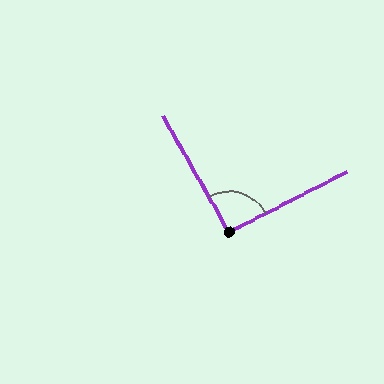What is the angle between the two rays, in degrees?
Approximately 93 degrees.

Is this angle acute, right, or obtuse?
It is approximately a right angle.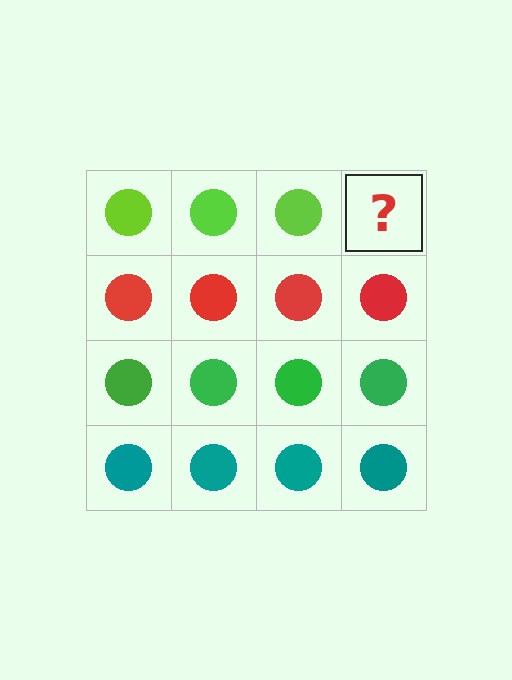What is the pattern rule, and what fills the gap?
The rule is that each row has a consistent color. The gap should be filled with a lime circle.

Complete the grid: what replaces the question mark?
The question mark should be replaced with a lime circle.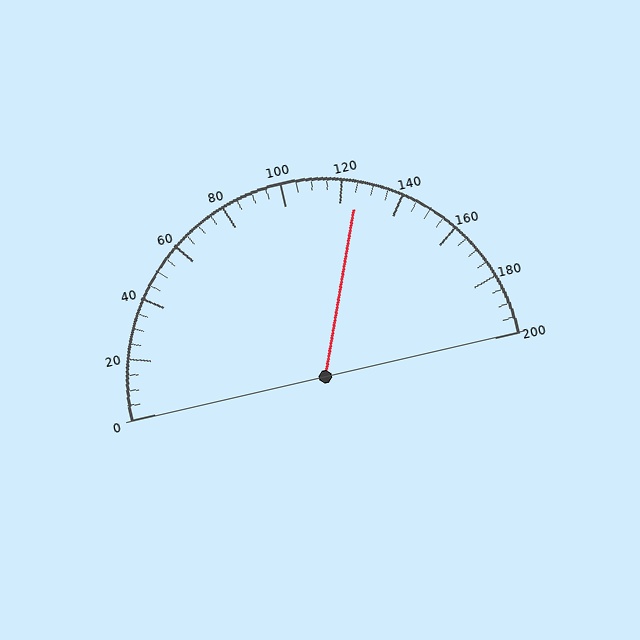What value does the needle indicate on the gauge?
The needle indicates approximately 125.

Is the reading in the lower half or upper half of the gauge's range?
The reading is in the upper half of the range (0 to 200).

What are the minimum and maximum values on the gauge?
The gauge ranges from 0 to 200.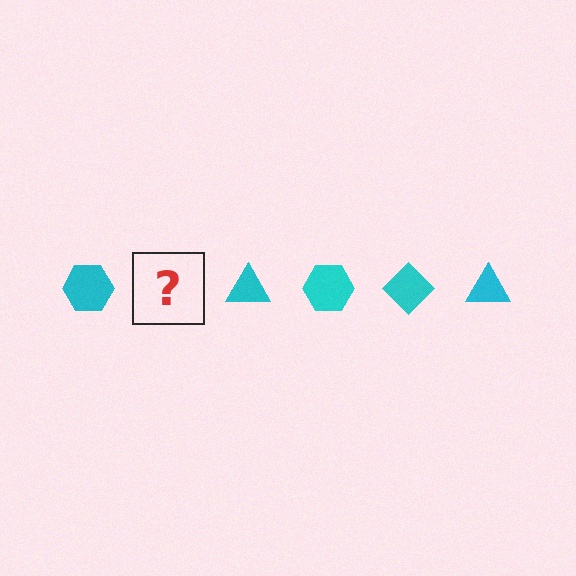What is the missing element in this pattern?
The missing element is a cyan diamond.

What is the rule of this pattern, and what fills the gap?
The rule is that the pattern cycles through hexagon, diamond, triangle shapes in cyan. The gap should be filled with a cyan diamond.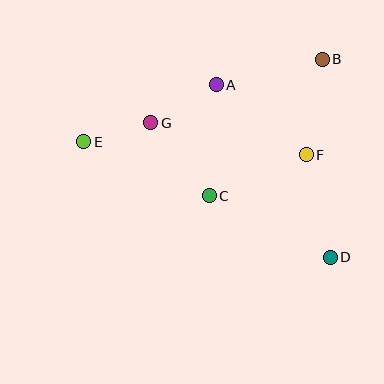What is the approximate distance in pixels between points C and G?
The distance between C and G is approximately 93 pixels.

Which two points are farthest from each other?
Points D and E are farthest from each other.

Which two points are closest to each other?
Points E and G are closest to each other.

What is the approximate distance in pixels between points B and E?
The distance between B and E is approximately 252 pixels.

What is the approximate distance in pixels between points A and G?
The distance between A and G is approximately 76 pixels.